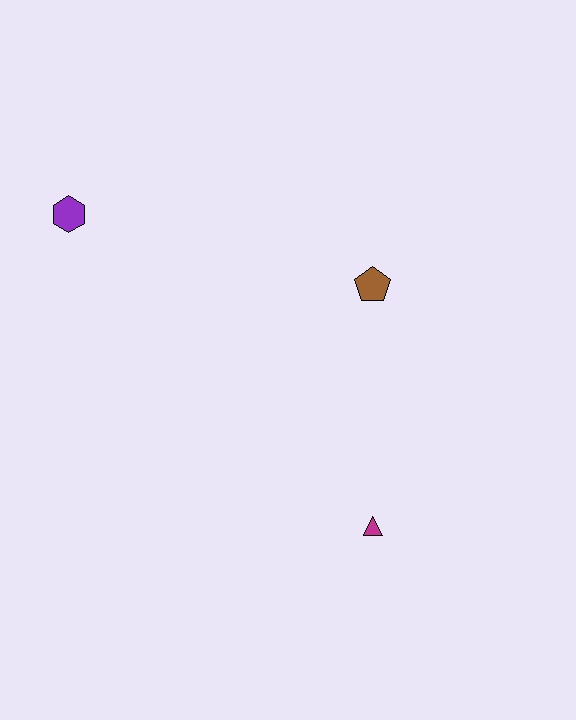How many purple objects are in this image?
There is 1 purple object.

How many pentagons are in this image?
There is 1 pentagon.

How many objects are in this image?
There are 3 objects.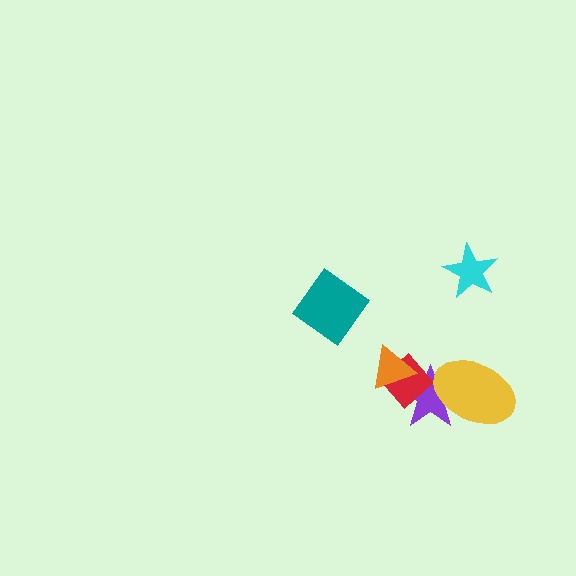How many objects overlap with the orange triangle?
2 objects overlap with the orange triangle.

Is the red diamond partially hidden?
Yes, it is partially covered by another shape.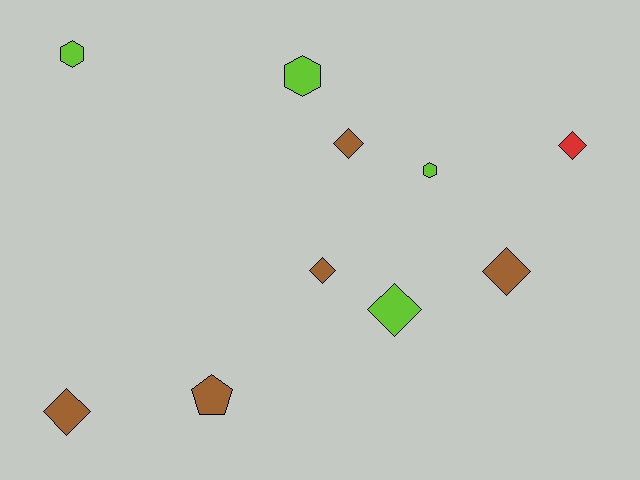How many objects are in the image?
There are 10 objects.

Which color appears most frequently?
Brown, with 5 objects.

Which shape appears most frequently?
Diamond, with 6 objects.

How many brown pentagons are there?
There is 1 brown pentagon.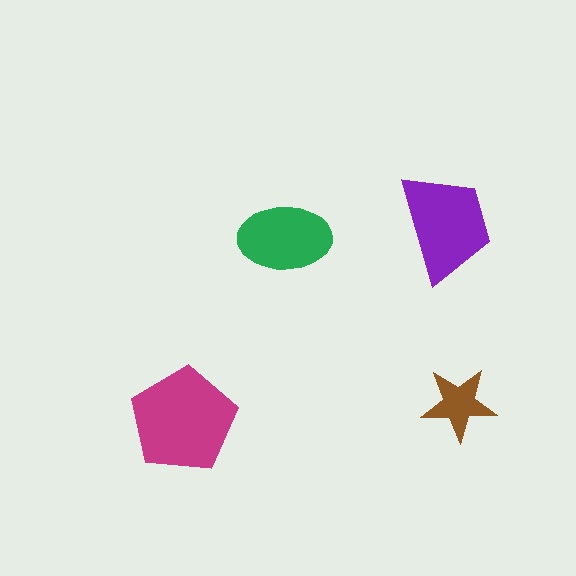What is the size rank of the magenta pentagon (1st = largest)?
1st.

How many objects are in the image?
There are 4 objects in the image.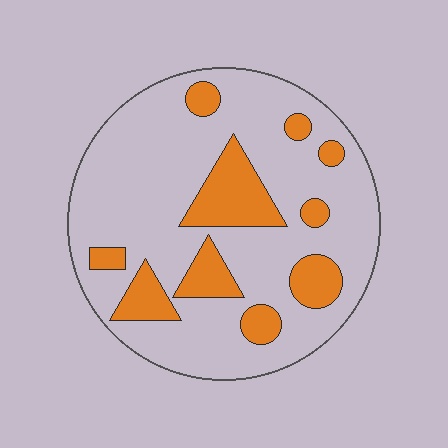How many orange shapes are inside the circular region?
10.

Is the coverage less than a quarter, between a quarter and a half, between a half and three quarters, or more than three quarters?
Less than a quarter.